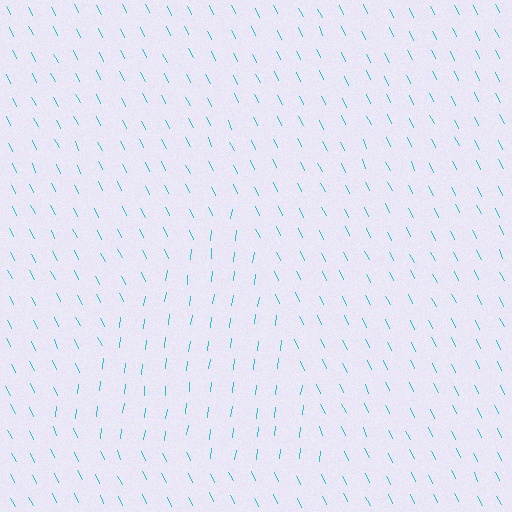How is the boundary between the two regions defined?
The boundary is defined purely by a change in line orientation (approximately 33 degrees difference). All lines are the same color and thickness.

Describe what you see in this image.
The image is filled with small cyan line segments. A triangle region in the image has lines oriented differently from the surrounding lines, creating a visible texture boundary.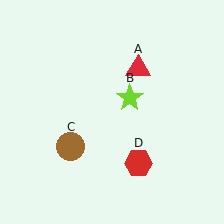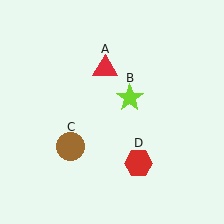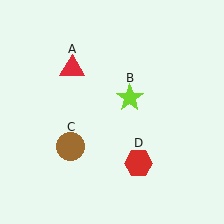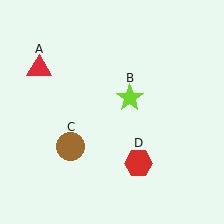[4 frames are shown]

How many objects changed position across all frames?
1 object changed position: red triangle (object A).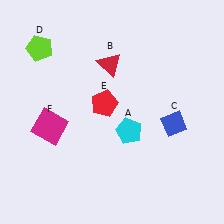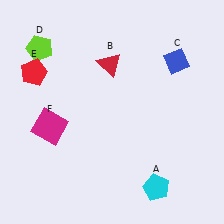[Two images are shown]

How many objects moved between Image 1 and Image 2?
3 objects moved between the two images.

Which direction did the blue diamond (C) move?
The blue diamond (C) moved up.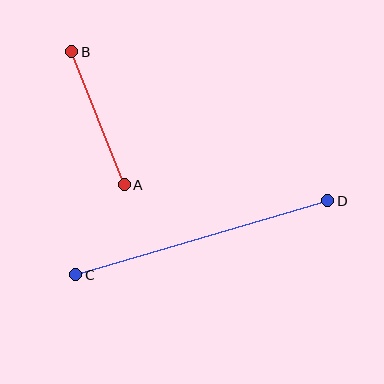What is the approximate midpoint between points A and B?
The midpoint is at approximately (98, 118) pixels.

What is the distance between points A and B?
The distance is approximately 143 pixels.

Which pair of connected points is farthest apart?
Points C and D are farthest apart.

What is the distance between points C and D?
The distance is approximately 263 pixels.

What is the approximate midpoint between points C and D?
The midpoint is at approximately (202, 238) pixels.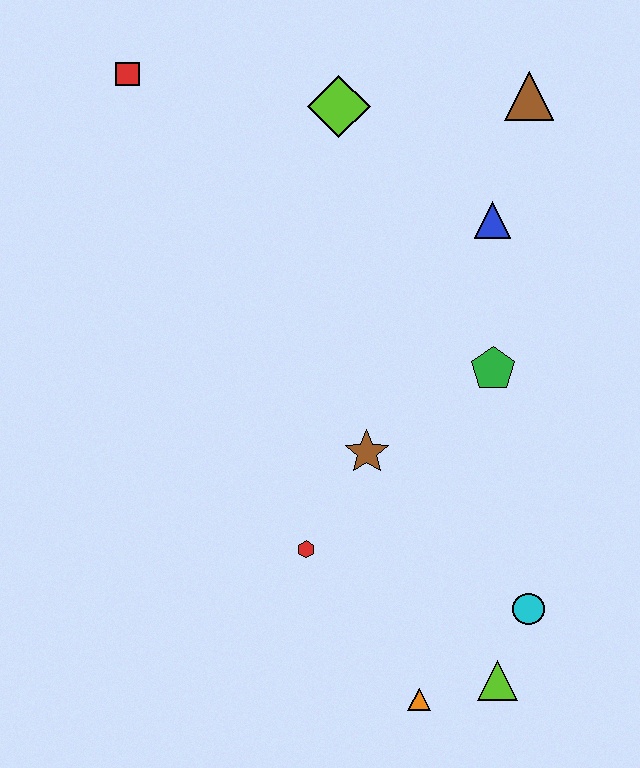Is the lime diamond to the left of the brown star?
Yes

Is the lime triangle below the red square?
Yes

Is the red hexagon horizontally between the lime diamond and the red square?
Yes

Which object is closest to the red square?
The lime diamond is closest to the red square.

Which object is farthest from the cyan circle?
The red square is farthest from the cyan circle.